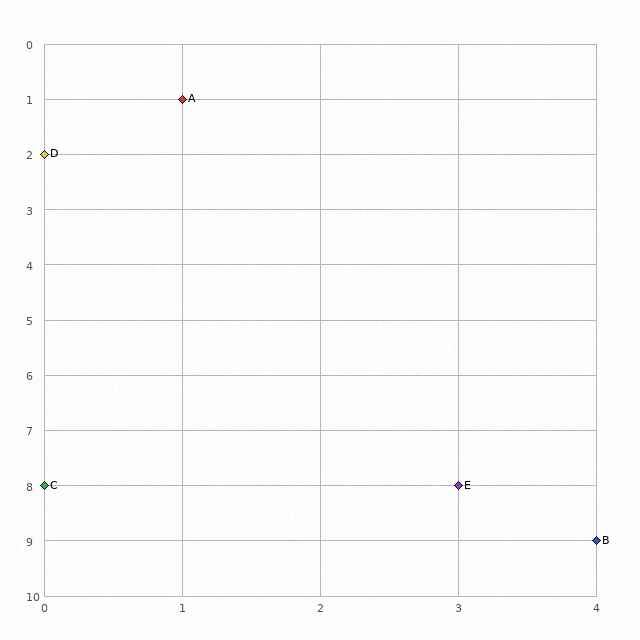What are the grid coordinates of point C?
Point C is at grid coordinates (0, 8).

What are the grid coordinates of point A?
Point A is at grid coordinates (1, 1).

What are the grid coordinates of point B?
Point B is at grid coordinates (4, 9).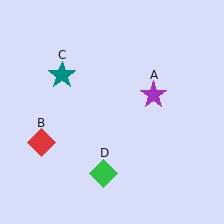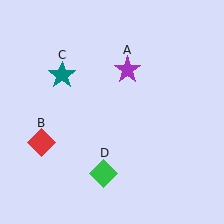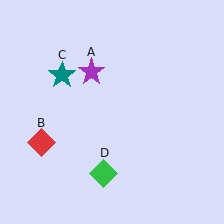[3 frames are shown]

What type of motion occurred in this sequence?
The purple star (object A) rotated counterclockwise around the center of the scene.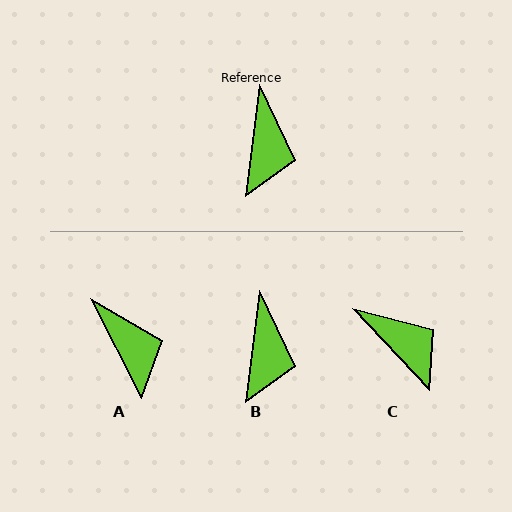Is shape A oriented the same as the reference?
No, it is off by about 34 degrees.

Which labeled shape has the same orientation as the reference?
B.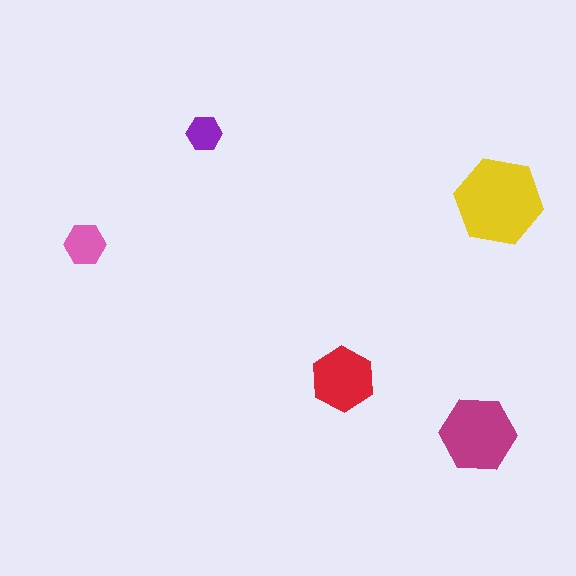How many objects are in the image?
There are 5 objects in the image.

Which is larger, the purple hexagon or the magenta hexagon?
The magenta one.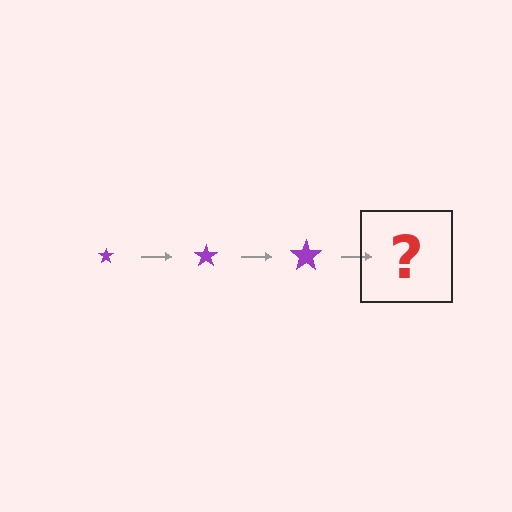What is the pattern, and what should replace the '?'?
The pattern is that the star gets progressively larger each step. The '?' should be a purple star, larger than the previous one.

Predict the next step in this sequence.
The next step is a purple star, larger than the previous one.